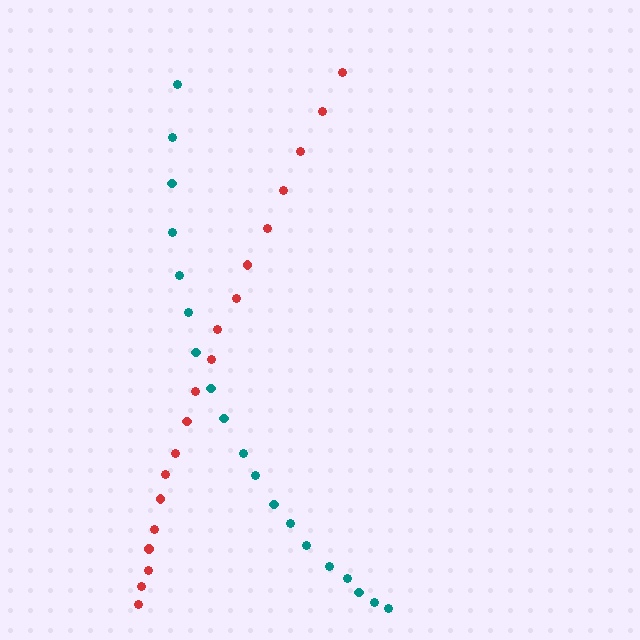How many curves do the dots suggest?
There are 2 distinct paths.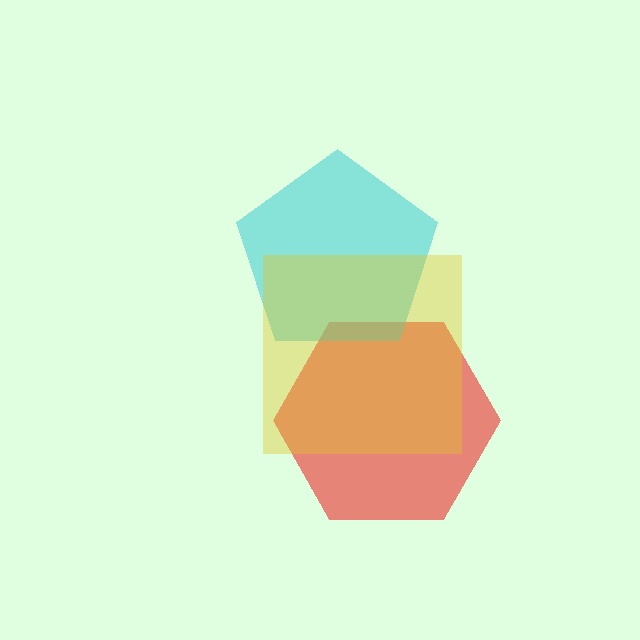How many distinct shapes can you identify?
There are 3 distinct shapes: a red hexagon, a cyan pentagon, a yellow square.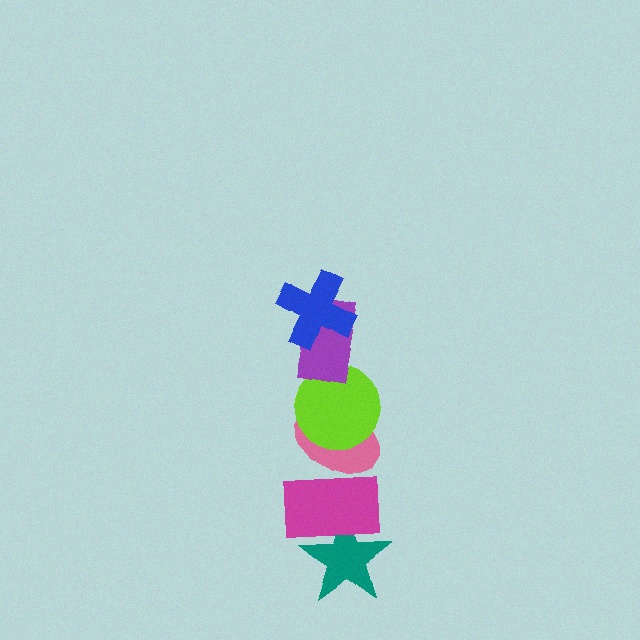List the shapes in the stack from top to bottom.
From top to bottom: the blue cross, the purple rectangle, the lime circle, the pink ellipse, the magenta rectangle, the teal star.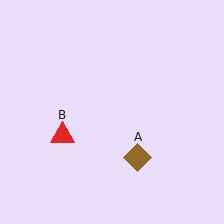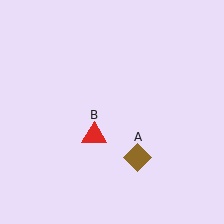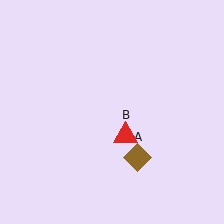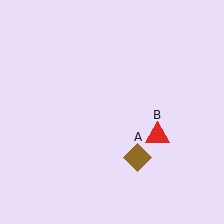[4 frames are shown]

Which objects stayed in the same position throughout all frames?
Brown diamond (object A) remained stationary.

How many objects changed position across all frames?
1 object changed position: red triangle (object B).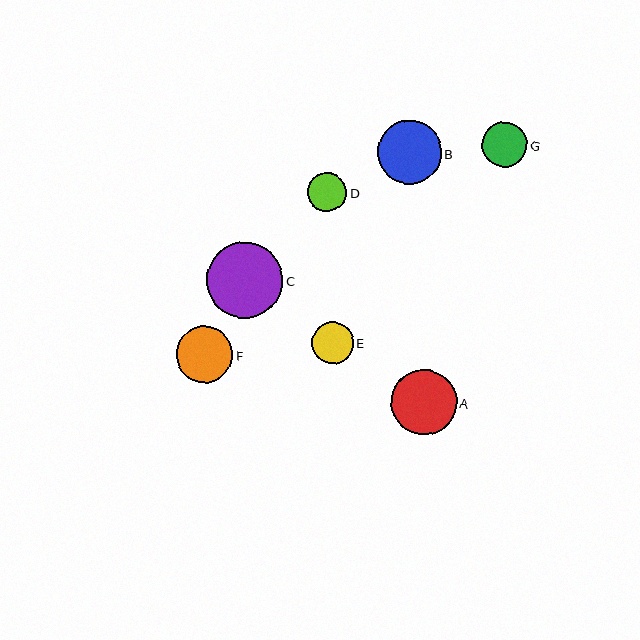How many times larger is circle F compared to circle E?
Circle F is approximately 1.4 times the size of circle E.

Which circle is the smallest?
Circle D is the smallest with a size of approximately 39 pixels.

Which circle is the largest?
Circle C is the largest with a size of approximately 76 pixels.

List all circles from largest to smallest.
From largest to smallest: C, A, B, F, G, E, D.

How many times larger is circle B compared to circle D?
Circle B is approximately 1.6 times the size of circle D.